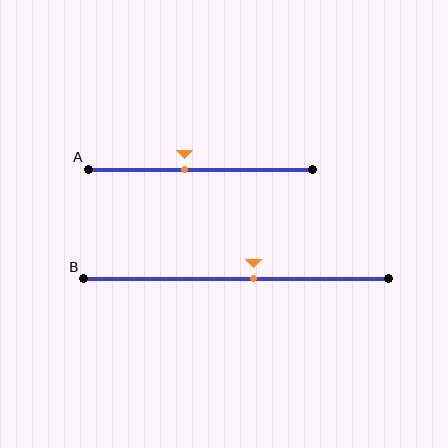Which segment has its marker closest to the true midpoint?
Segment B has its marker closest to the true midpoint.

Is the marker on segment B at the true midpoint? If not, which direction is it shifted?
No, the marker on segment B is shifted to the right by about 6% of the segment length.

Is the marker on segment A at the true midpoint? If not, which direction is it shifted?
No, the marker on segment A is shifted to the left by about 7% of the segment length.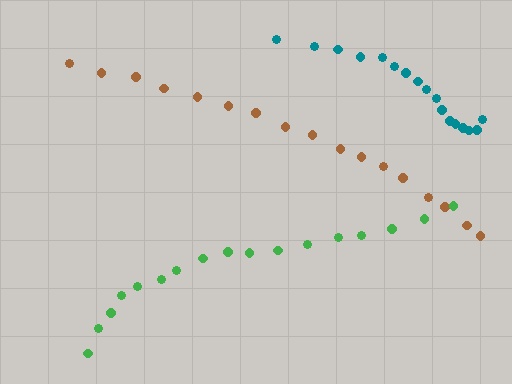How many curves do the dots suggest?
There are 3 distinct paths.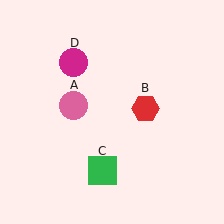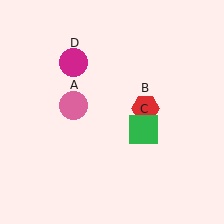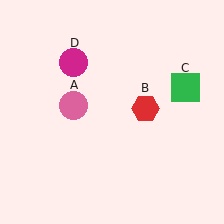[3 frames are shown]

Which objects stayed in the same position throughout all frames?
Pink circle (object A) and red hexagon (object B) and magenta circle (object D) remained stationary.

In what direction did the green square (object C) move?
The green square (object C) moved up and to the right.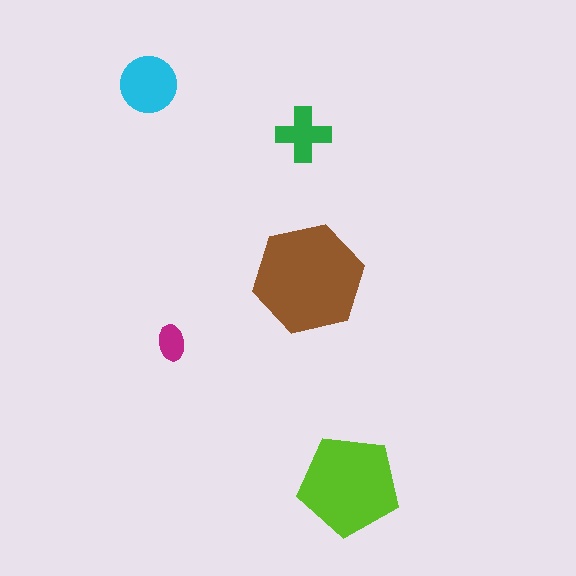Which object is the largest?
The brown hexagon.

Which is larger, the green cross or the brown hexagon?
The brown hexagon.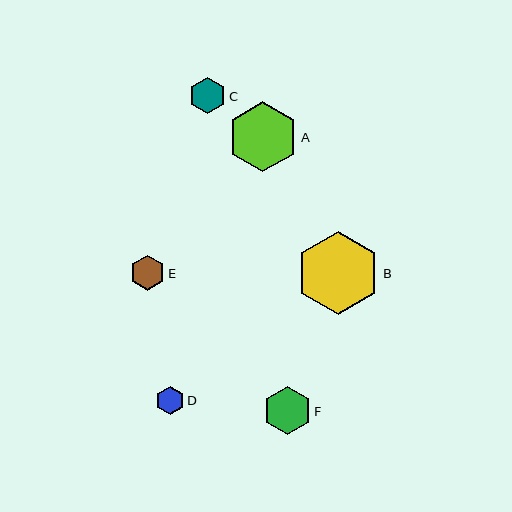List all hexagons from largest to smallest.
From largest to smallest: B, A, F, C, E, D.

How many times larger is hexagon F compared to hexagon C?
Hexagon F is approximately 1.3 times the size of hexagon C.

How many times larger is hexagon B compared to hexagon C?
Hexagon B is approximately 2.3 times the size of hexagon C.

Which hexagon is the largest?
Hexagon B is the largest with a size of approximately 83 pixels.